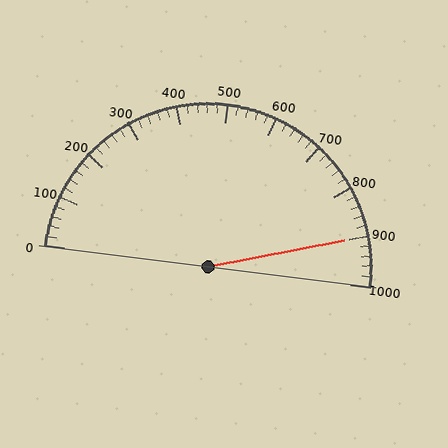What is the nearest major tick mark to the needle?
The nearest major tick mark is 900.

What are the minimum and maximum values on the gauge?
The gauge ranges from 0 to 1000.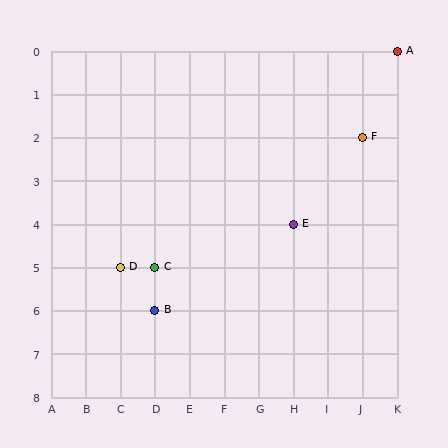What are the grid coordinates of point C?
Point C is at grid coordinates (D, 5).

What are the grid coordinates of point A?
Point A is at grid coordinates (K, 0).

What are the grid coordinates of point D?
Point D is at grid coordinates (C, 5).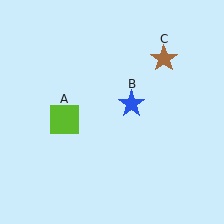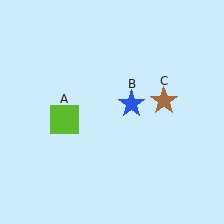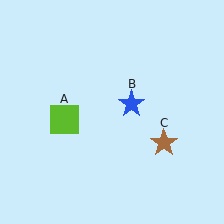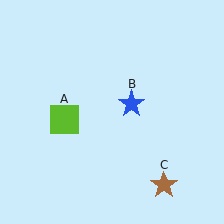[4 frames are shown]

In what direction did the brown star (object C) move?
The brown star (object C) moved down.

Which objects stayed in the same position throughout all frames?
Lime square (object A) and blue star (object B) remained stationary.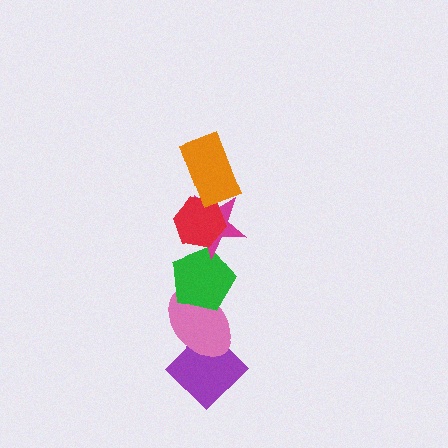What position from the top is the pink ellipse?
The pink ellipse is 5th from the top.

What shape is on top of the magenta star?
The red hexagon is on top of the magenta star.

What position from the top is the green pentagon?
The green pentagon is 4th from the top.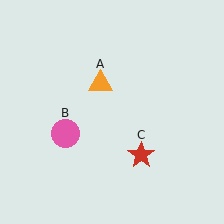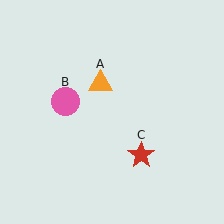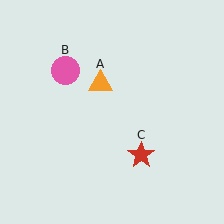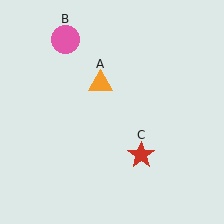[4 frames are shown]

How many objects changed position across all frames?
1 object changed position: pink circle (object B).